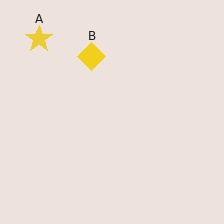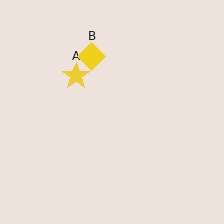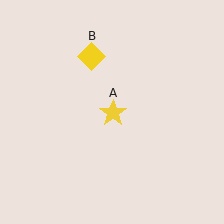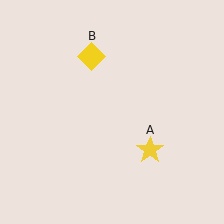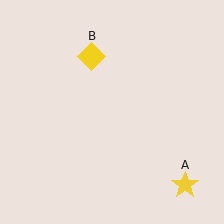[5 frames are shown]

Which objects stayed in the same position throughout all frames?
Yellow diamond (object B) remained stationary.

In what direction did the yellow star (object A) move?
The yellow star (object A) moved down and to the right.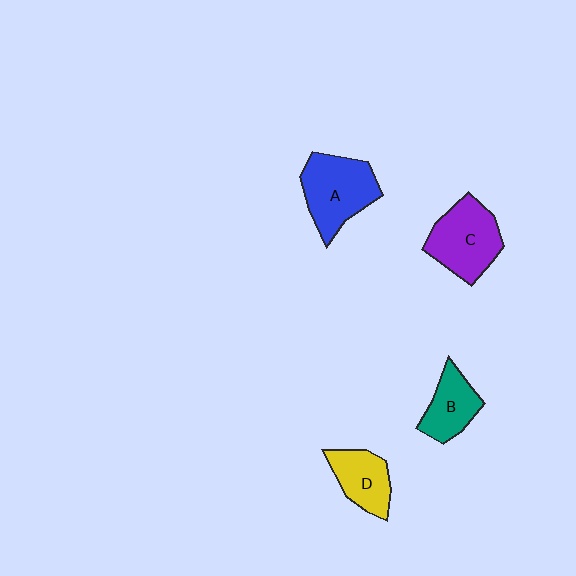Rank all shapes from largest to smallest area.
From largest to smallest: A (blue), C (purple), D (yellow), B (teal).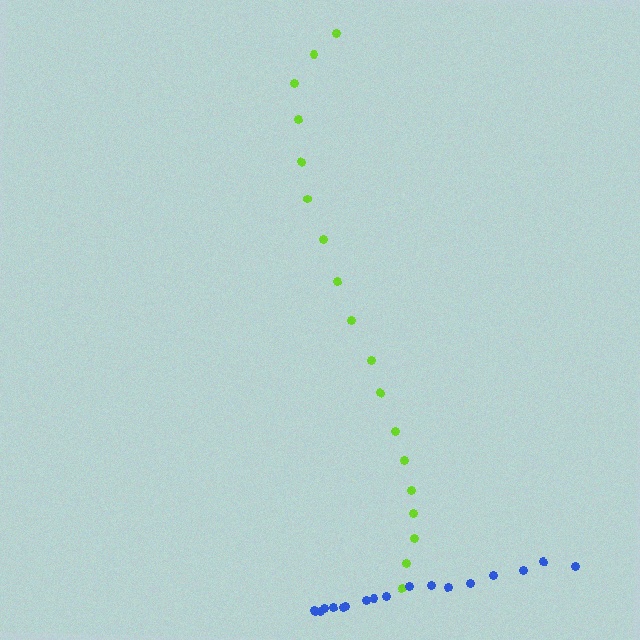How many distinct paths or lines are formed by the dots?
There are 2 distinct paths.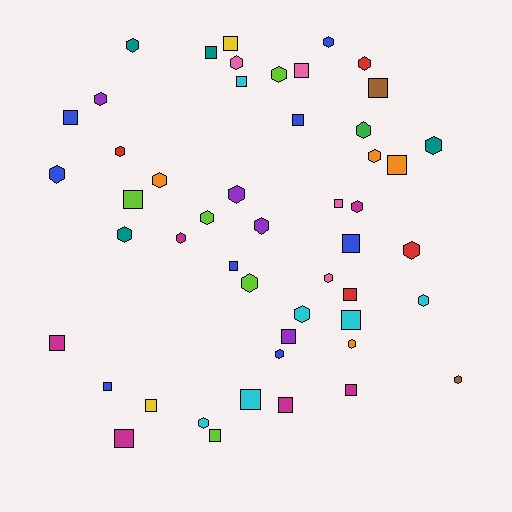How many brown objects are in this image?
There are 2 brown objects.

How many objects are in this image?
There are 50 objects.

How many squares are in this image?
There are 23 squares.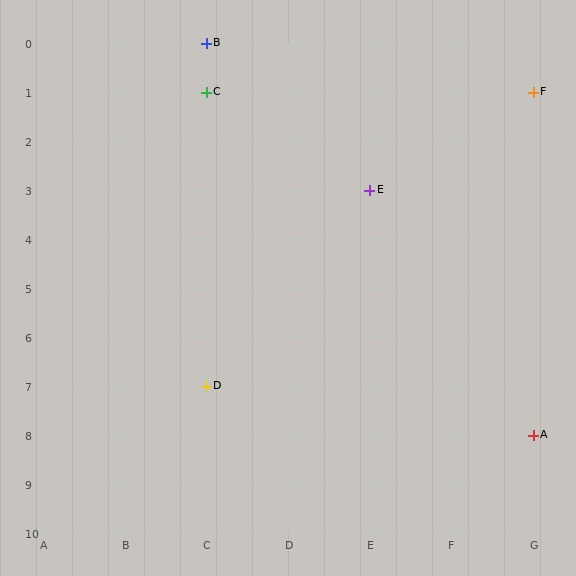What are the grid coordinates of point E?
Point E is at grid coordinates (E, 3).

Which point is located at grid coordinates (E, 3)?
Point E is at (E, 3).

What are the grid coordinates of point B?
Point B is at grid coordinates (C, 0).